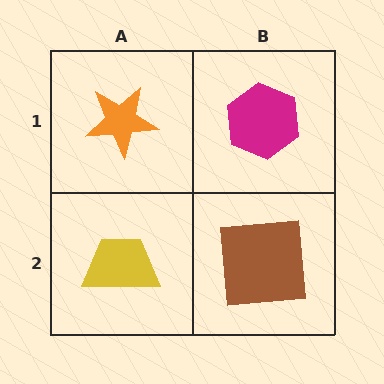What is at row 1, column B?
A magenta hexagon.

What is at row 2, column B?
A brown square.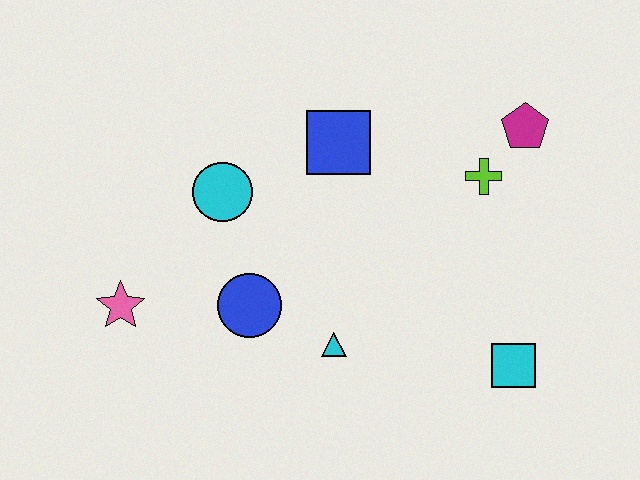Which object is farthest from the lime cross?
The pink star is farthest from the lime cross.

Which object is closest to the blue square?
The cyan circle is closest to the blue square.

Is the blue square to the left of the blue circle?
No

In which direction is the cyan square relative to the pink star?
The cyan square is to the right of the pink star.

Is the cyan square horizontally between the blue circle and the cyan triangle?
No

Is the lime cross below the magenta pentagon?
Yes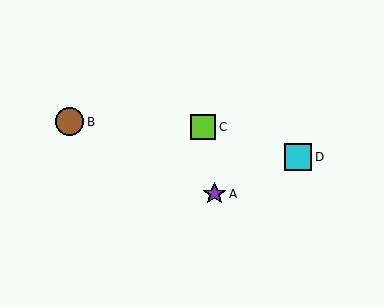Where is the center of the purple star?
The center of the purple star is at (214, 194).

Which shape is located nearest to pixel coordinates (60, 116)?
The brown circle (labeled B) at (70, 122) is nearest to that location.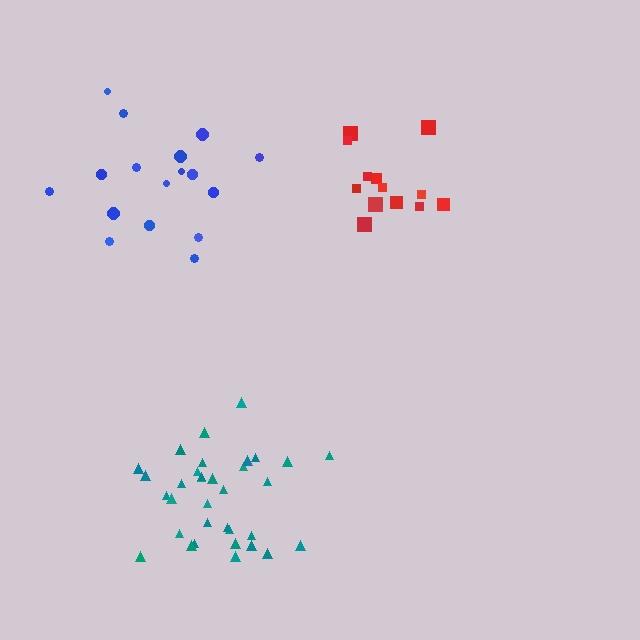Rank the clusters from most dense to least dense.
teal, red, blue.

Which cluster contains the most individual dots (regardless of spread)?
Teal (34).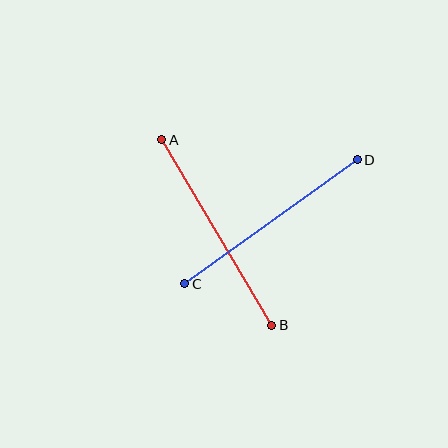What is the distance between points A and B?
The distance is approximately 216 pixels.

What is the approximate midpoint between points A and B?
The midpoint is at approximately (217, 232) pixels.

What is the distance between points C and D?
The distance is approximately 213 pixels.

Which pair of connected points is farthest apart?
Points A and B are farthest apart.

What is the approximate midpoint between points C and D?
The midpoint is at approximately (271, 222) pixels.